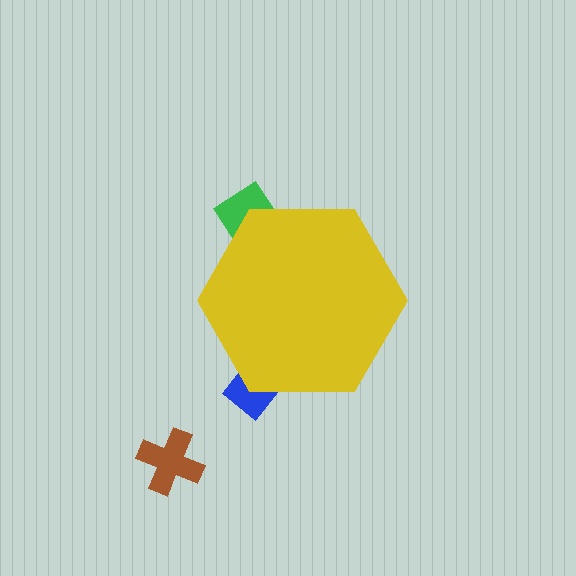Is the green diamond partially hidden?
Yes, the green diamond is partially hidden behind the yellow hexagon.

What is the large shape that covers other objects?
A yellow hexagon.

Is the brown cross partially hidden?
No, the brown cross is fully visible.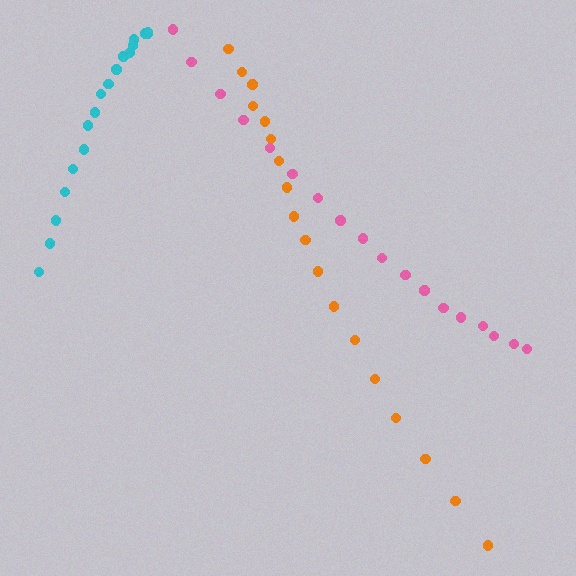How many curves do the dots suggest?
There are 3 distinct paths.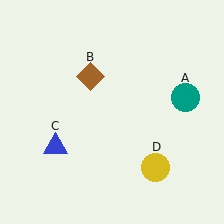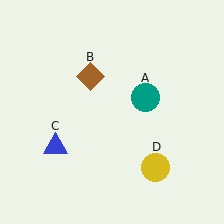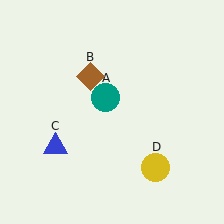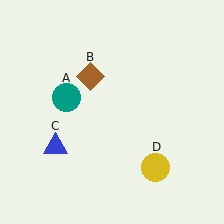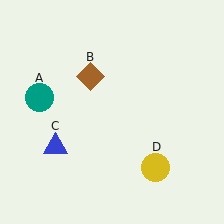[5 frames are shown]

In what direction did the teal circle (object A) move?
The teal circle (object A) moved left.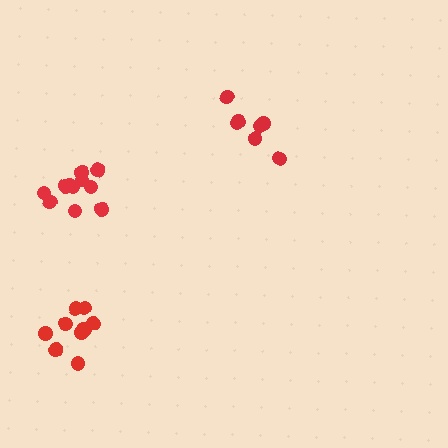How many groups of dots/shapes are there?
There are 3 groups.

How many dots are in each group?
Group 1: 7 dots, Group 2: 10 dots, Group 3: 11 dots (28 total).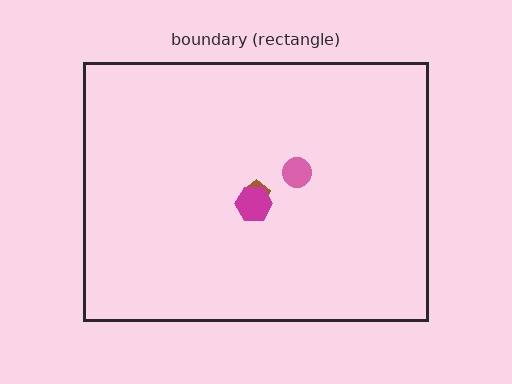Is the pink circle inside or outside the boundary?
Inside.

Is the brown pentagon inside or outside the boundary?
Inside.